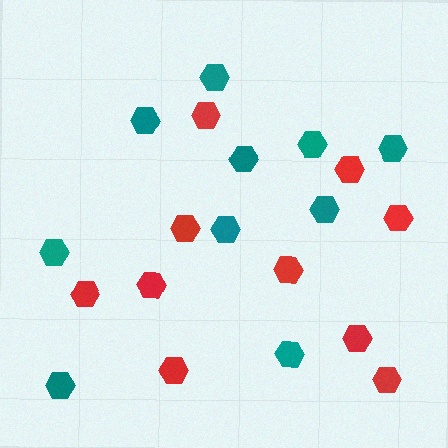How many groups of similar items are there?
There are 2 groups: one group of teal hexagons (10) and one group of red hexagons (10).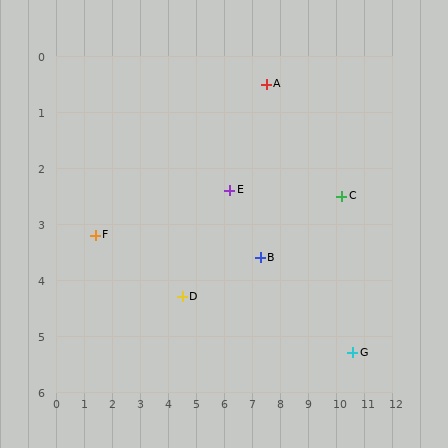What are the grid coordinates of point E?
Point E is at approximately (6.2, 2.4).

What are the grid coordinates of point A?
Point A is at approximately (7.5, 0.5).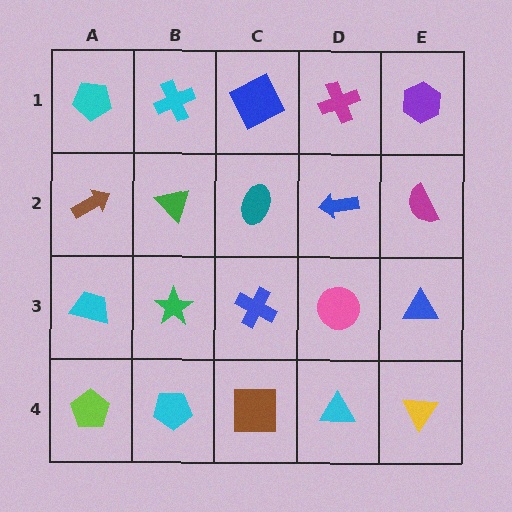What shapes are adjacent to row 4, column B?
A green star (row 3, column B), a lime pentagon (row 4, column A), a brown square (row 4, column C).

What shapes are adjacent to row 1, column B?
A green triangle (row 2, column B), a cyan pentagon (row 1, column A), a blue square (row 1, column C).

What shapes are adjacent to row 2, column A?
A cyan pentagon (row 1, column A), a cyan trapezoid (row 3, column A), a green triangle (row 2, column B).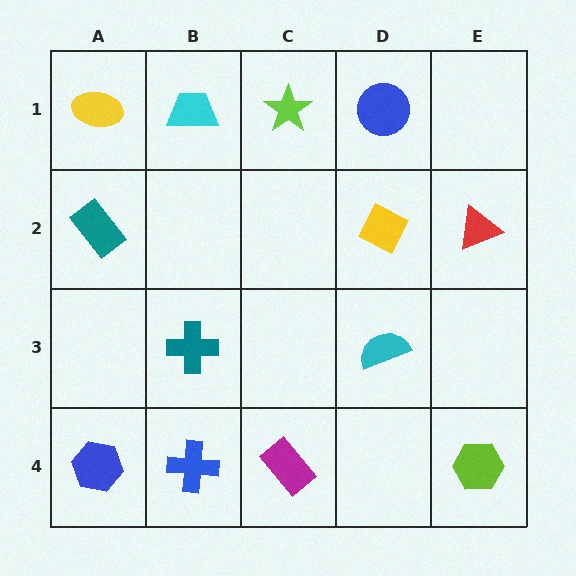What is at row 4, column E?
A lime hexagon.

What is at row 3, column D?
A cyan semicircle.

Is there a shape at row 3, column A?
No, that cell is empty.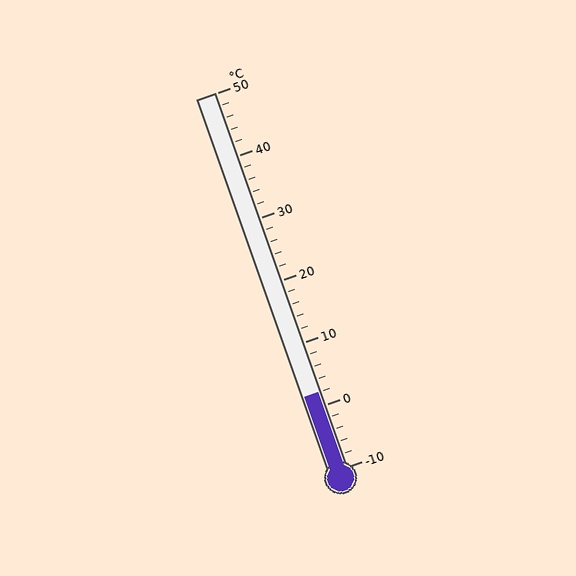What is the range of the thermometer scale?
The thermometer scale ranges from -10°C to 50°C.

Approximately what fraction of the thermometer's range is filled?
The thermometer is filled to approximately 20% of its range.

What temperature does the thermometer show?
The thermometer shows approximately 2°C.